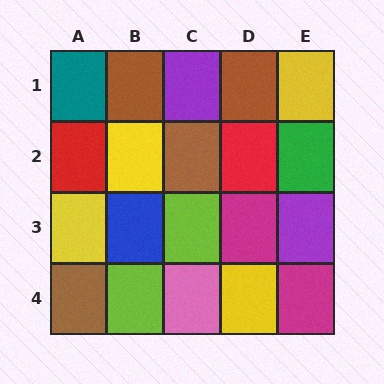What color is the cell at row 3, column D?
Magenta.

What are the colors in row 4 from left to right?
Brown, lime, pink, yellow, magenta.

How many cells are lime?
2 cells are lime.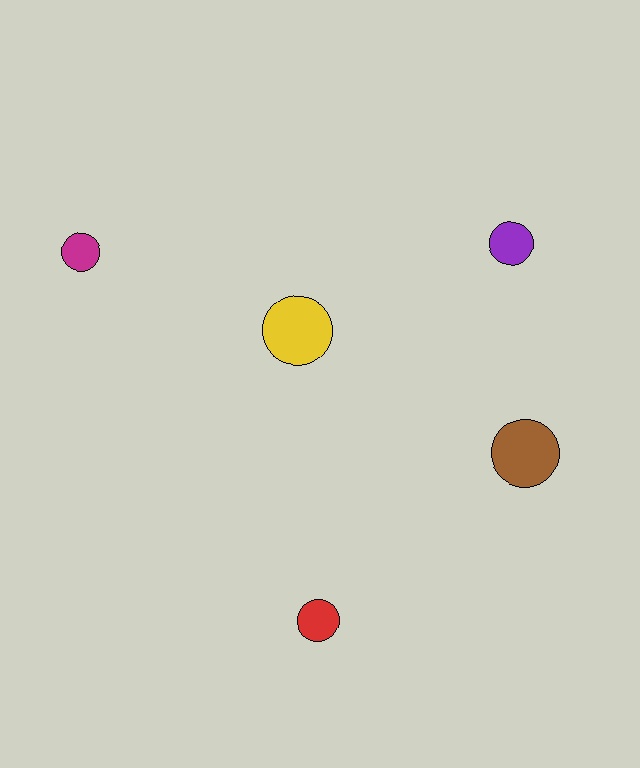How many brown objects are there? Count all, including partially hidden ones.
There is 1 brown object.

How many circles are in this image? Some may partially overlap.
There are 5 circles.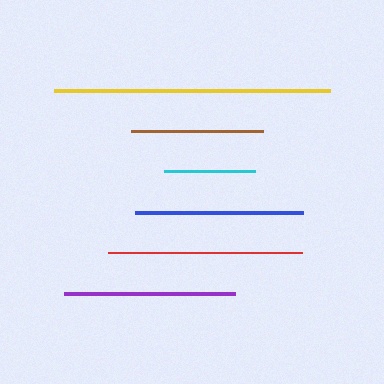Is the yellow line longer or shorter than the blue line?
The yellow line is longer than the blue line.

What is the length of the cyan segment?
The cyan segment is approximately 91 pixels long.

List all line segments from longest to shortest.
From longest to shortest: yellow, red, purple, blue, brown, cyan.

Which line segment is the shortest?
The cyan line is the shortest at approximately 91 pixels.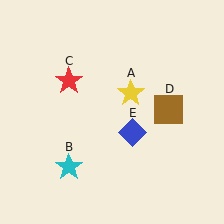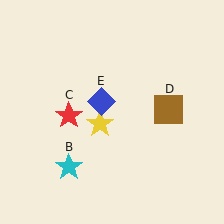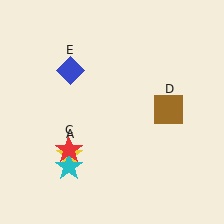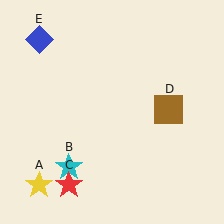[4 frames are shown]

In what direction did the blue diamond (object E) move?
The blue diamond (object E) moved up and to the left.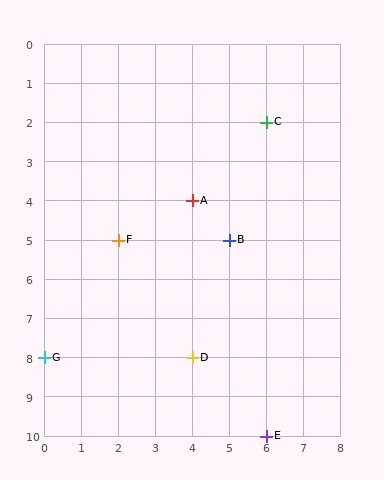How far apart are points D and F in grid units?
Points D and F are 2 columns and 3 rows apart (about 3.6 grid units diagonally).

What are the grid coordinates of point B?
Point B is at grid coordinates (5, 5).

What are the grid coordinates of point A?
Point A is at grid coordinates (4, 4).